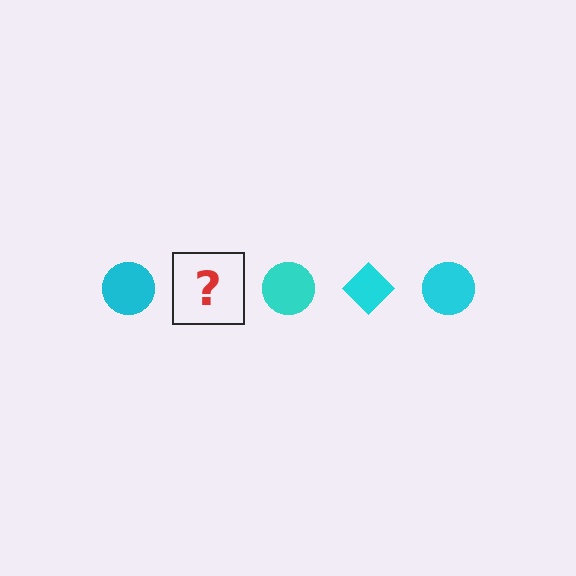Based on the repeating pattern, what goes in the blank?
The blank should be a cyan diamond.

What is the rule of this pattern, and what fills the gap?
The rule is that the pattern cycles through circle, diamond shapes in cyan. The gap should be filled with a cyan diamond.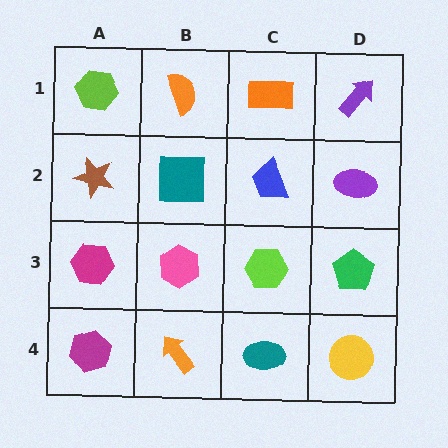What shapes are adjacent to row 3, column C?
A blue trapezoid (row 2, column C), a teal ellipse (row 4, column C), a pink hexagon (row 3, column B), a green pentagon (row 3, column D).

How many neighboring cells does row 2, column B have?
4.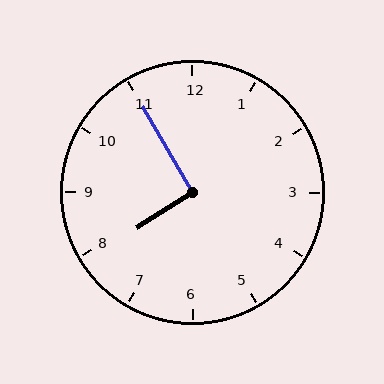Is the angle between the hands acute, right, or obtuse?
It is right.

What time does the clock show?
7:55.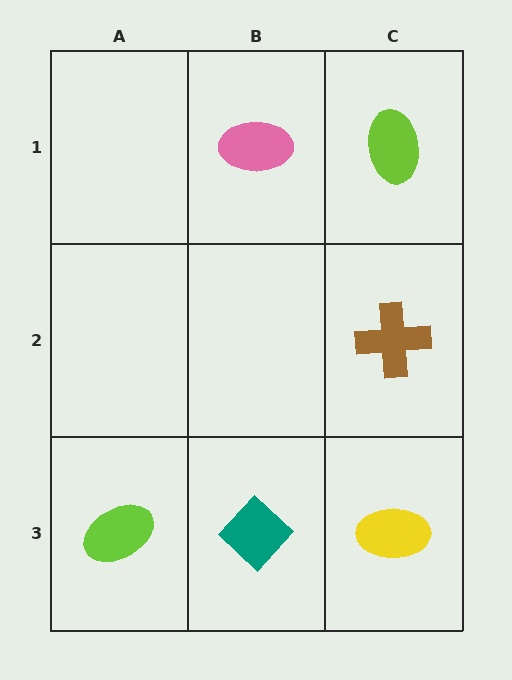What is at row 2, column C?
A brown cross.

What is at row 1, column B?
A pink ellipse.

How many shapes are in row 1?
2 shapes.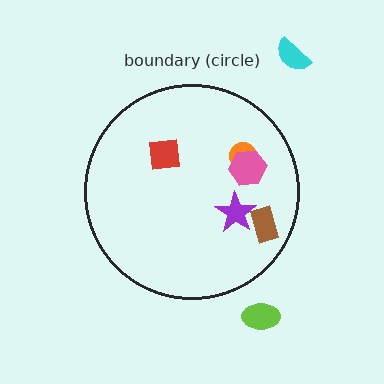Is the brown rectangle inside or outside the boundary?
Inside.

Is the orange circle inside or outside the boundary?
Inside.